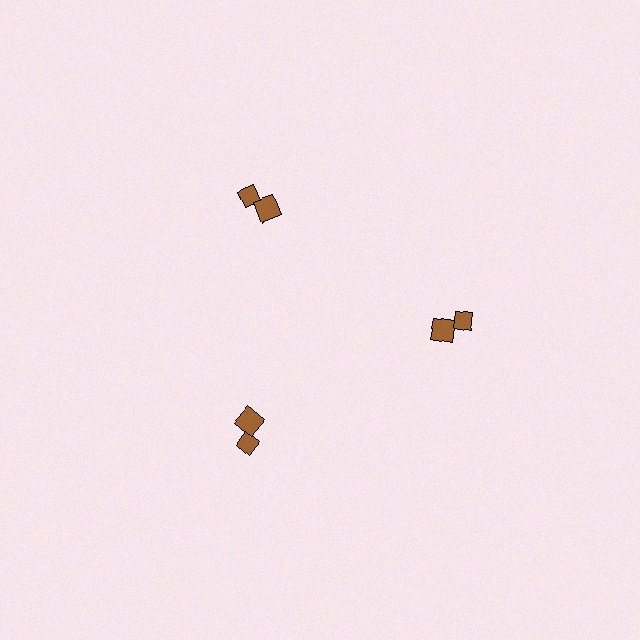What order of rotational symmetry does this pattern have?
This pattern has 3-fold rotational symmetry.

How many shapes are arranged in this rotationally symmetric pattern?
There are 6 shapes, arranged in 3 groups of 2.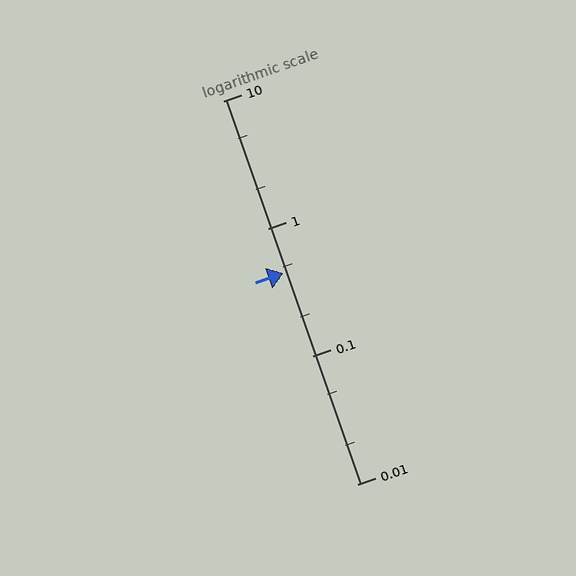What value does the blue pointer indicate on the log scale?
The pointer indicates approximately 0.45.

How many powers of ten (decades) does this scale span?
The scale spans 3 decades, from 0.01 to 10.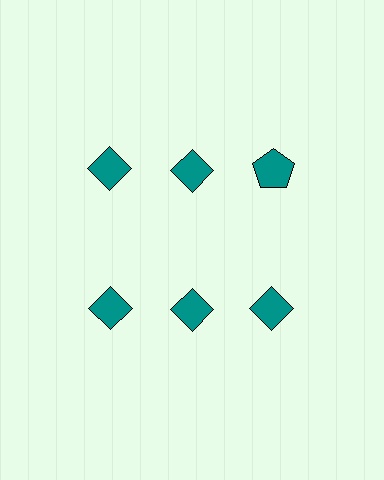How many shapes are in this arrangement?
There are 6 shapes arranged in a grid pattern.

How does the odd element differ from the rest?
It has a different shape: pentagon instead of diamond.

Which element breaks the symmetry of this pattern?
The teal pentagon in the top row, center column breaks the symmetry. All other shapes are teal diamonds.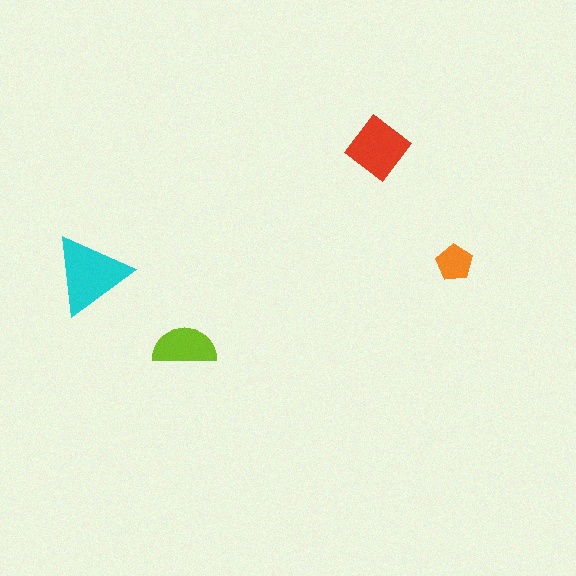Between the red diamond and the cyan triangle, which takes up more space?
The cyan triangle.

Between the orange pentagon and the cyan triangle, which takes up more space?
The cyan triangle.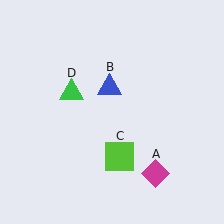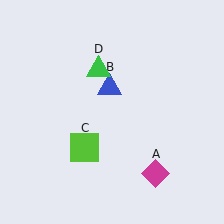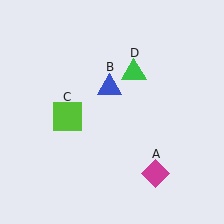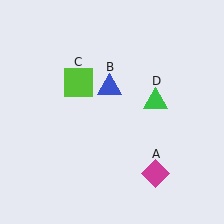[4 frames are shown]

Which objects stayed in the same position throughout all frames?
Magenta diamond (object A) and blue triangle (object B) remained stationary.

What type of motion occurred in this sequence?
The lime square (object C), green triangle (object D) rotated clockwise around the center of the scene.